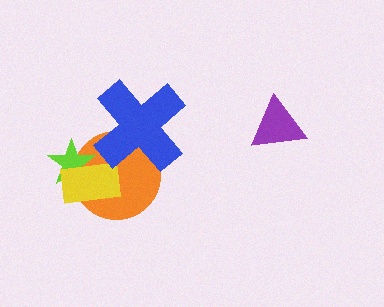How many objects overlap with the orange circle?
3 objects overlap with the orange circle.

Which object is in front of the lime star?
The yellow rectangle is in front of the lime star.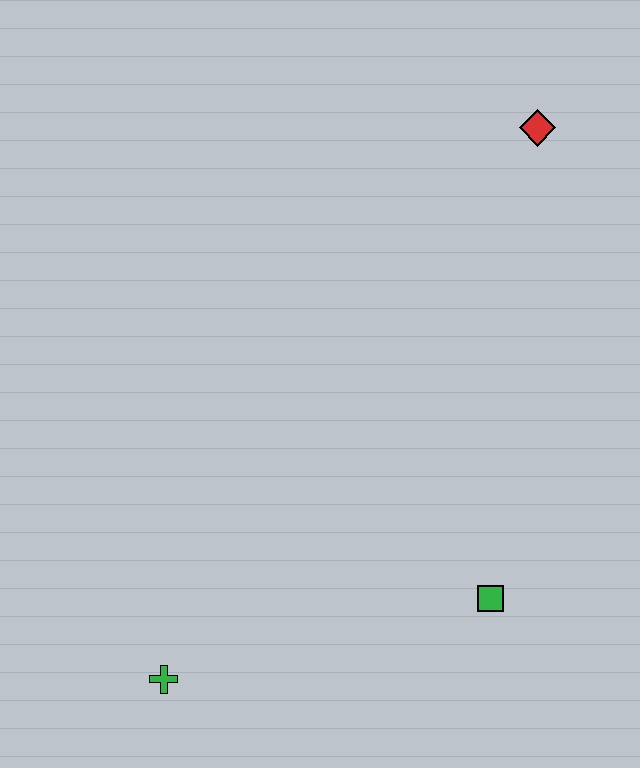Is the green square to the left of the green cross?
No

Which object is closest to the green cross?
The green square is closest to the green cross.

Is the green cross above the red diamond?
No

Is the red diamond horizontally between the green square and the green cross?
No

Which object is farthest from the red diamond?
The green cross is farthest from the red diamond.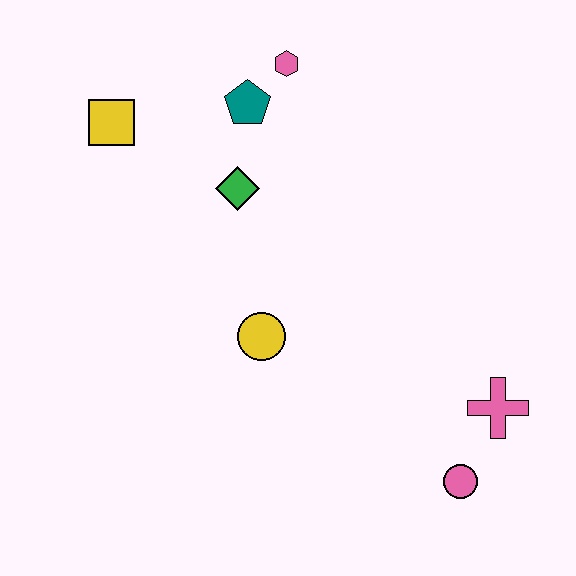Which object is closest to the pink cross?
The pink circle is closest to the pink cross.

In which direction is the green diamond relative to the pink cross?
The green diamond is to the left of the pink cross.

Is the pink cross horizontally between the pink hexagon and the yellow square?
No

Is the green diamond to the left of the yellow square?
No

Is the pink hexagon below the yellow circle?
No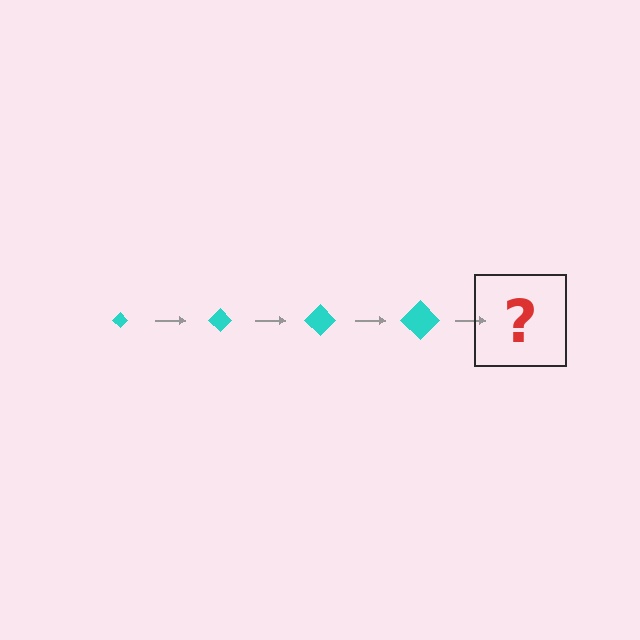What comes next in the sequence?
The next element should be a cyan diamond, larger than the previous one.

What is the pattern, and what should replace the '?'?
The pattern is that the diamond gets progressively larger each step. The '?' should be a cyan diamond, larger than the previous one.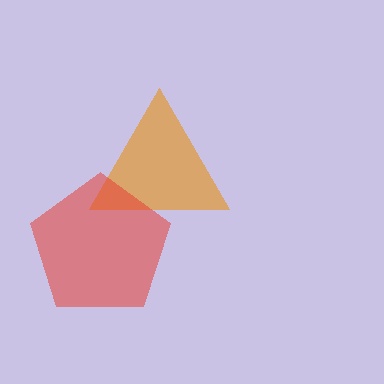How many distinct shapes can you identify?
There are 2 distinct shapes: an orange triangle, a red pentagon.